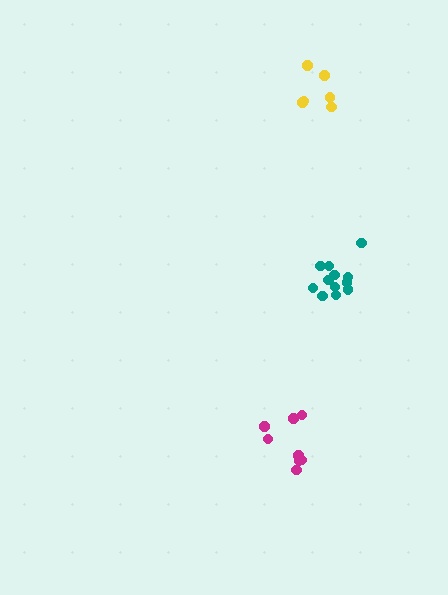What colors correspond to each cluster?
The clusters are colored: teal, yellow, magenta.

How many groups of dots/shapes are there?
There are 3 groups.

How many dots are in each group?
Group 1: 12 dots, Group 2: 6 dots, Group 3: 8 dots (26 total).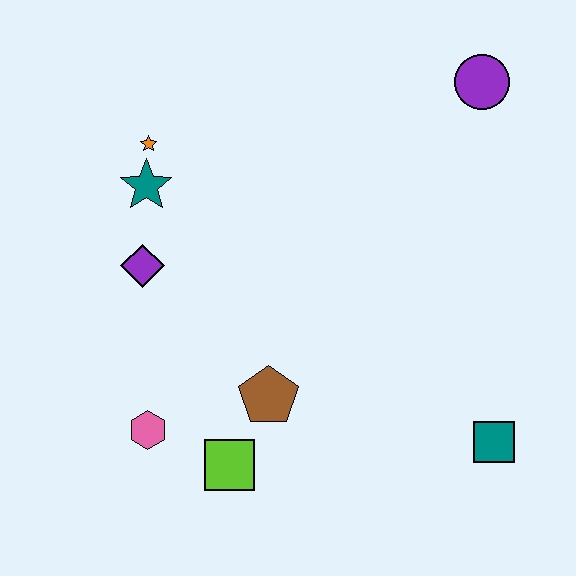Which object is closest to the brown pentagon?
The lime square is closest to the brown pentagon.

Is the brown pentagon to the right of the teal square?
No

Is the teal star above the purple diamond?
Yes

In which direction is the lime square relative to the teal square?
The lime square is to the left of the teal square.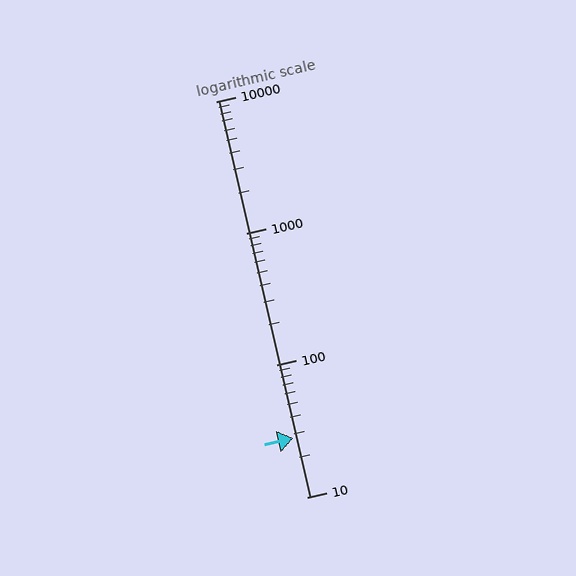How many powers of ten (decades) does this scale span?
The scale spans 3 decades, from 10 to 10000.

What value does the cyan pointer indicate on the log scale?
The pointer indicates approximately 28.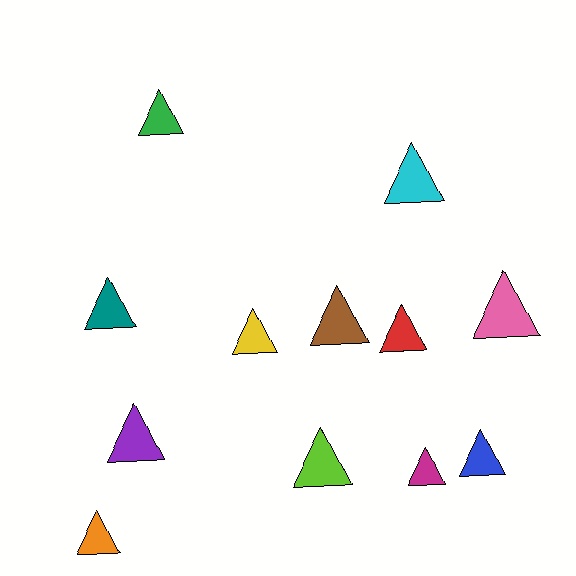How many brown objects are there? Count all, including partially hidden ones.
There is 1 brown object.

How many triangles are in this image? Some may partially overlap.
There are 12 triangles.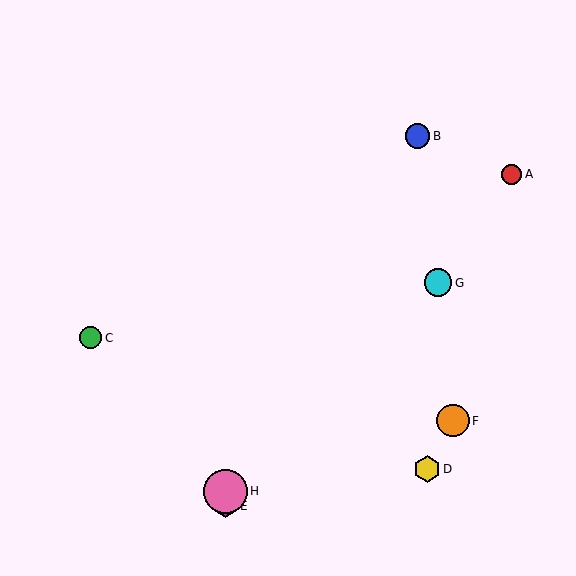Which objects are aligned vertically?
Objects E, H are aligned vertically.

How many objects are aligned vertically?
2 objects (E, H) are aligned vertically.